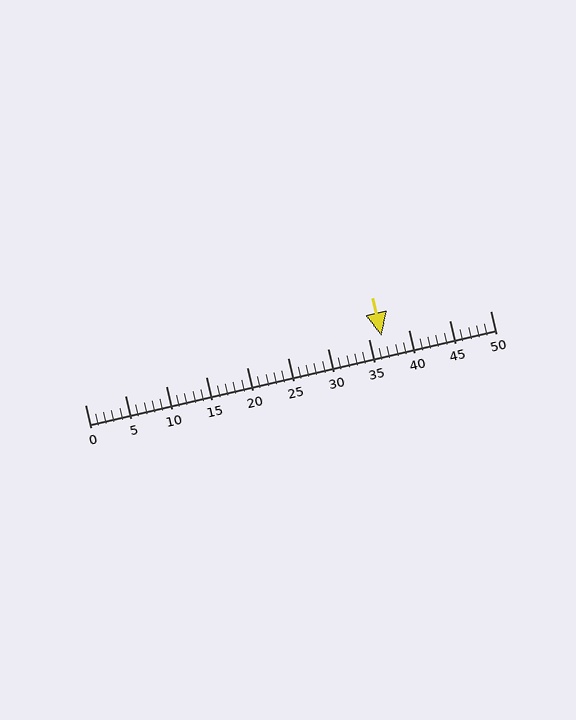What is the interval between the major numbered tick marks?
The major tick marks are spaced 5 units apart.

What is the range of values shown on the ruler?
The ruler shows values from 0 to 50.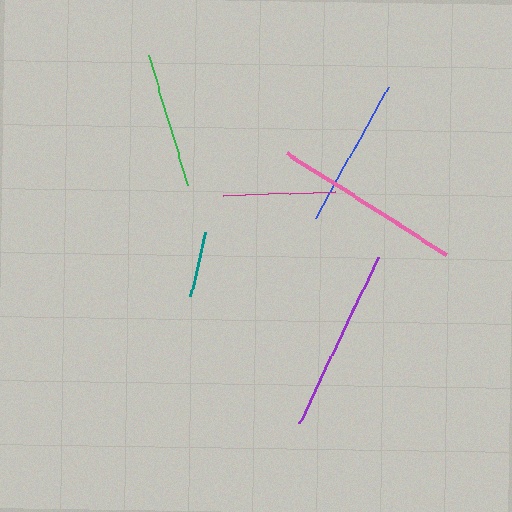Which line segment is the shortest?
The teal line is the shortest at approximately 65 pixels.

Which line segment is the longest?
The pink line is the longest at approximately 188 pixels.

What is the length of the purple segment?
The purple segment is approximately 184 pixels long.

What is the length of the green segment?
The green segment is approximately 135 pixels long.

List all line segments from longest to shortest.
From longest to shortest: pink, purple, blue, green, magenta, teal.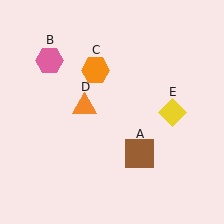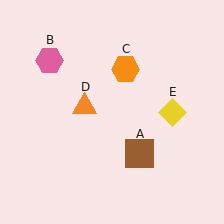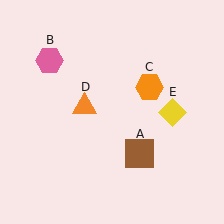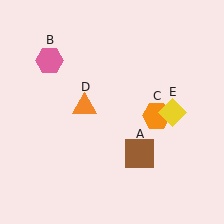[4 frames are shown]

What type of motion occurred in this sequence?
The orange hexagon (object C) rotated clockwise around the center of the scene.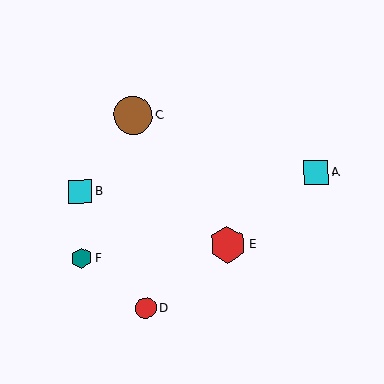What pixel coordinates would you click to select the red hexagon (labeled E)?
Click at (228, 245) to select the red hexagon E.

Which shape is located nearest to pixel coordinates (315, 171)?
The cyan square (labeled A) at (316, 173) is nearest to that location.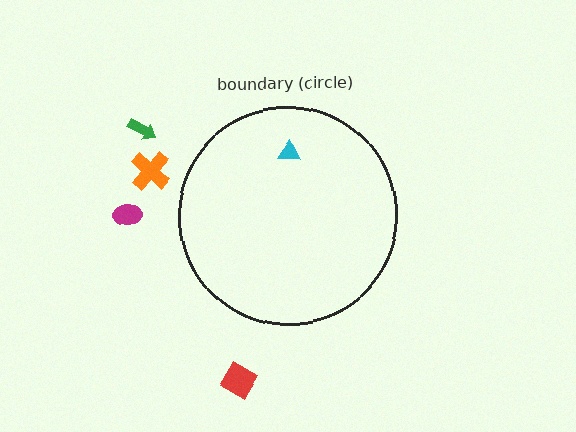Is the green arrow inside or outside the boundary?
Outside.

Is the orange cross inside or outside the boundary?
Outside.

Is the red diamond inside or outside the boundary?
Outside.